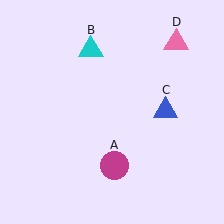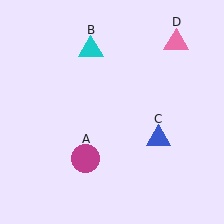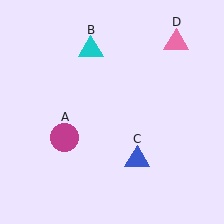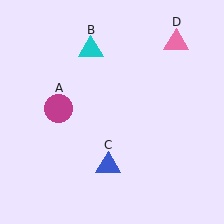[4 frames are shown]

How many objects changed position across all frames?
2 objects changed position: magenta circle (object A), blue triangle (object C).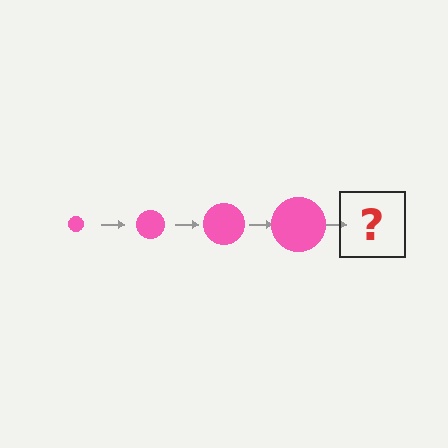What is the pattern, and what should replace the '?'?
The pattern is that the circle gets progressively larger each step. The '?' should be a pink circle, larger than the previous one.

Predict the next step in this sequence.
The next step is a pink circle, larger than the previous one.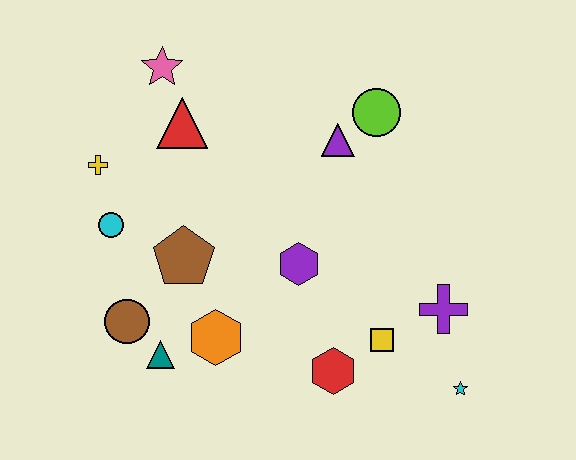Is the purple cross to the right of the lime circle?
Yes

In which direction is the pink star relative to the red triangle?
The pink star is above the red triangle.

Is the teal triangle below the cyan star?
No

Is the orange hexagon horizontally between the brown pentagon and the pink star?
No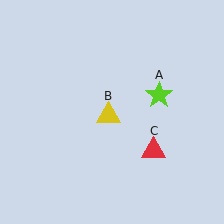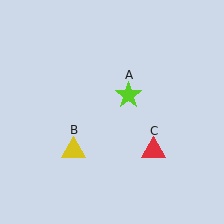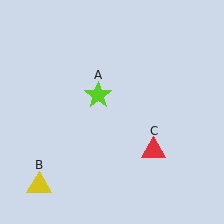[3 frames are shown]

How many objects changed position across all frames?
2 objects changed position: lime star (object A), yellow triangle (object B).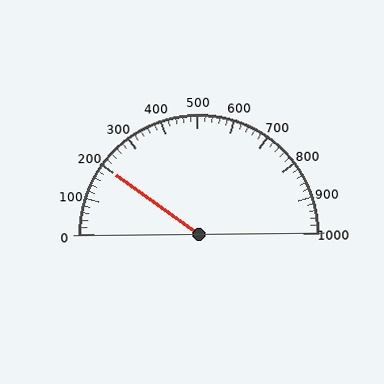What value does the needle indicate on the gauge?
The needle indicates approximately 200.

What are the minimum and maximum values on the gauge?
The gauge ranges from 0 to 1000.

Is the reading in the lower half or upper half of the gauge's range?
The reading is in the lower half of the range (0 to 1000).